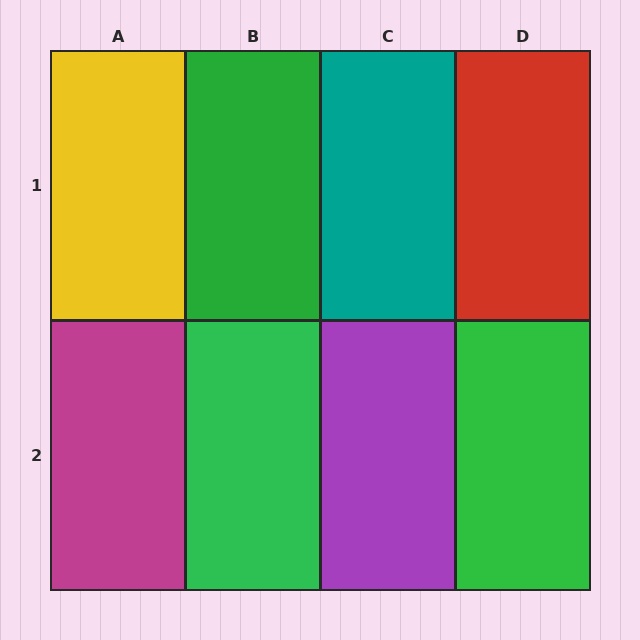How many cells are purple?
1 cell is purple.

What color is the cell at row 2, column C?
Purple.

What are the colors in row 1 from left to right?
Yellow, green, teal, red.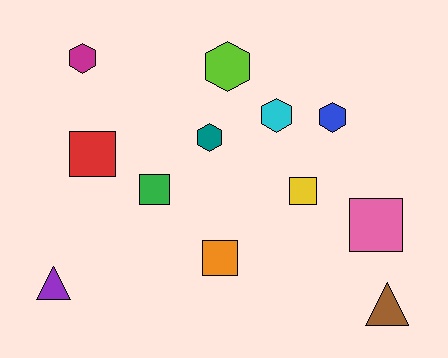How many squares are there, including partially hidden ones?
There are 5 squares.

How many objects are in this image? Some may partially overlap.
There are 12 objects.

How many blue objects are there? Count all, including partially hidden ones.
There is 1 blue object.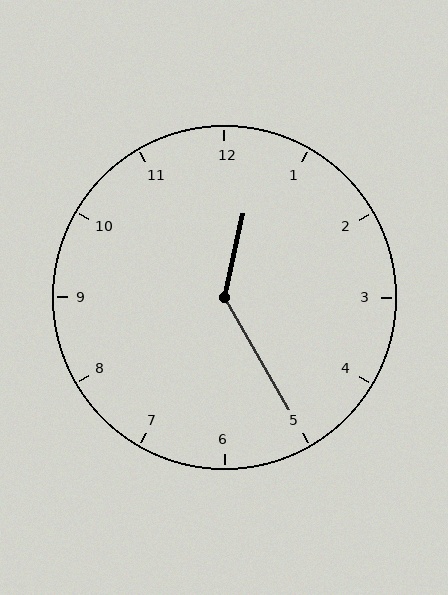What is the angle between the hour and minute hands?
Approximately 138 degrees.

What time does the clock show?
12:25.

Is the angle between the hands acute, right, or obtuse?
It is obtuse.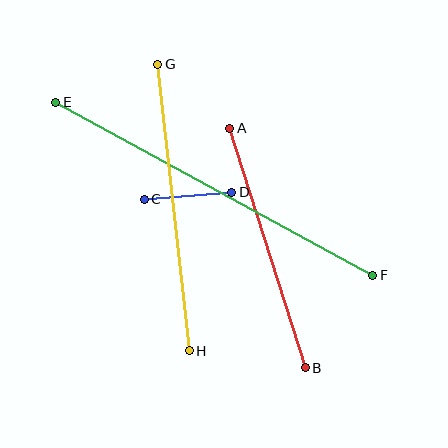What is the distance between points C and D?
The distance is approximately 88 pixels.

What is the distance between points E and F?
The distance is approximately 361 pixels.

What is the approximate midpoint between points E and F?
The midpoint is at approximately (214, 189) pixels.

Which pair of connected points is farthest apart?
Points E and F are farthest apart.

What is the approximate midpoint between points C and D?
The midpoint is at approximately (188, 196) pixels.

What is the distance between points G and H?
The distance is approximately 288 pixels.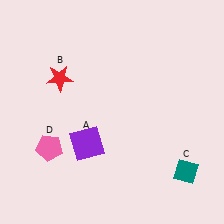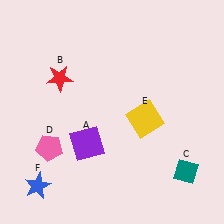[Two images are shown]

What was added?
A yellow square (E), a blue star (F) were added in Image 2.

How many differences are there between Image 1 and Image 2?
There are 2 differences between the two images.